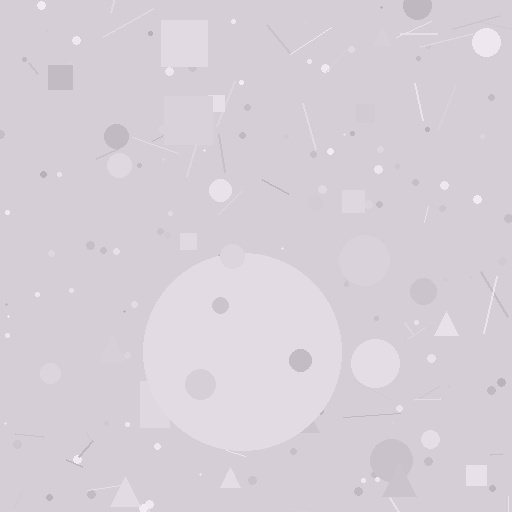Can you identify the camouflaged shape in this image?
The camouflaged shape is a circle.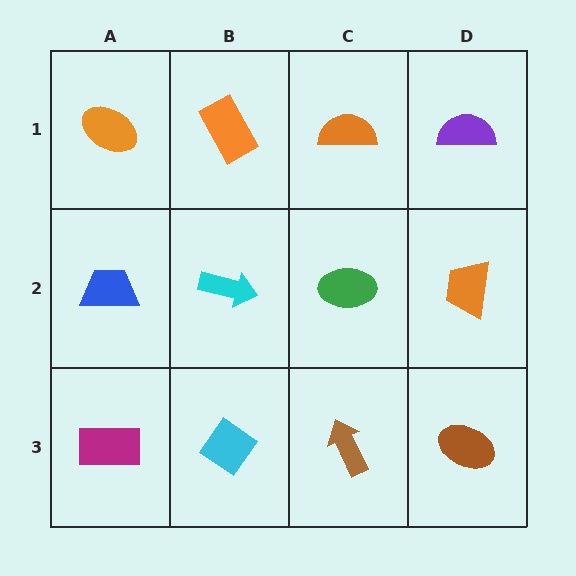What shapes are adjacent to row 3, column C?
A green ellipse (row 2, column C), a cyan diamond (row 3, column B), a brown ellipse (row 3, column D).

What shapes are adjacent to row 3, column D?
An orange trapezoid (row 2, column D), a brown arrow (row 3, column C).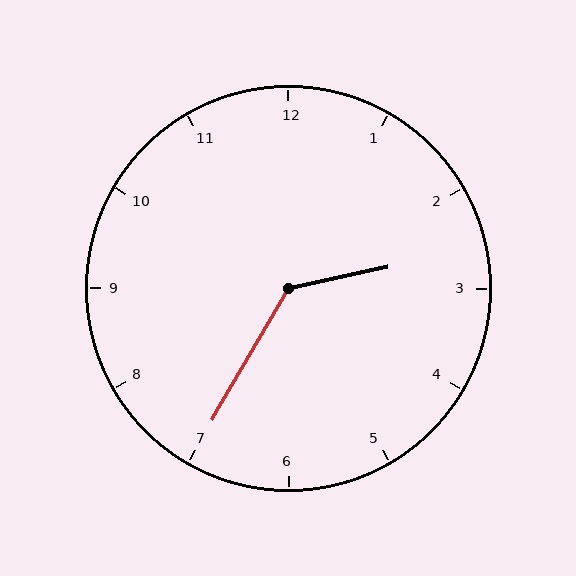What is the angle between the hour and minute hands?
Approximately 132 degrees.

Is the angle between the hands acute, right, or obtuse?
It is obtuse.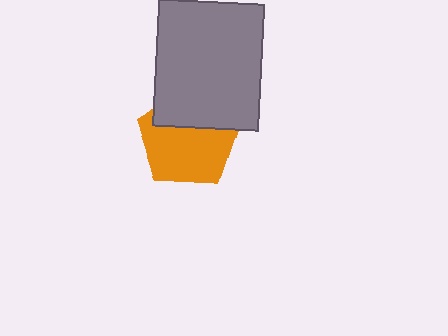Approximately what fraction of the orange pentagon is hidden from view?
Roughly 35% of the orange pentagon is hidden behind the gray rectangle.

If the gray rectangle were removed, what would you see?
You would see the complete orange pentagon.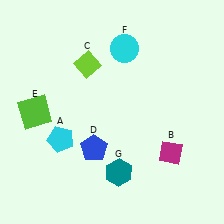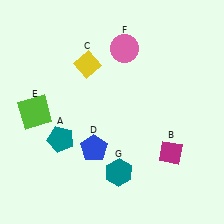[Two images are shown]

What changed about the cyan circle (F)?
In Image 1, F is cyan. In Image 2, it changed to pink.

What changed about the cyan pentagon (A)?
In Image 1, A is cyan. In Image 2, it changed to teal.